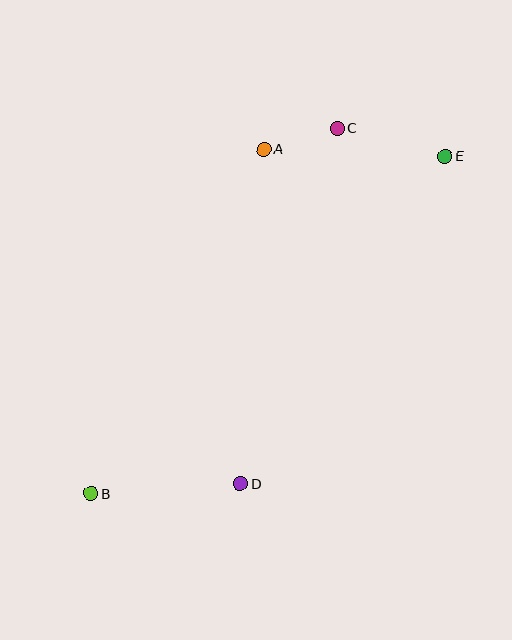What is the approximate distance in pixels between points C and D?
The distance between C and D is approximately 368 pixels.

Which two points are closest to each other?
Points A and C are closest to each other.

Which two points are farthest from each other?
Points B and E are farthest from each other.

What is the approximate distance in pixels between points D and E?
The distance between D and E is approximately 386 pixels.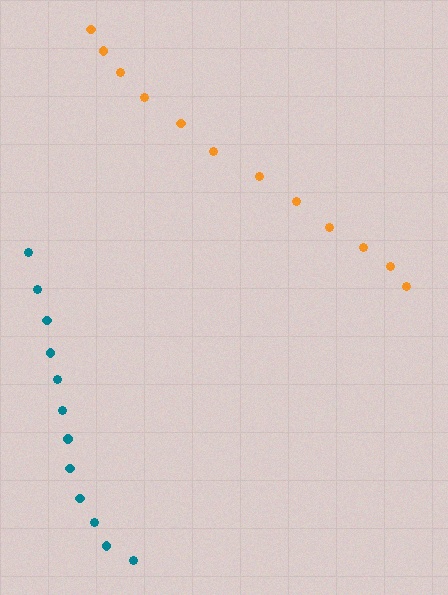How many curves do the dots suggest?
There are 2 distinct paths.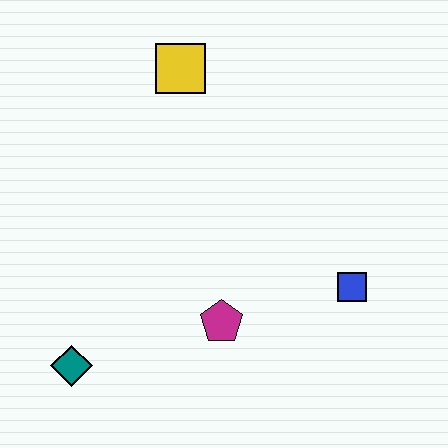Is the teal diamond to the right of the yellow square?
No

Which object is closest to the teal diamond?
The magenta pentagon is closest to the teal diamond.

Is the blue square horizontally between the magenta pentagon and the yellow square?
No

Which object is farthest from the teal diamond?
The yellow square is farthest from the teal diamond.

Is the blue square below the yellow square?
Yes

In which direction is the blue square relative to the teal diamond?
The blue square is to the right of the teal diamond.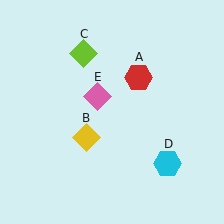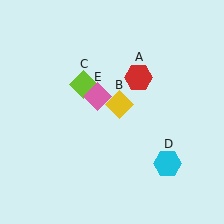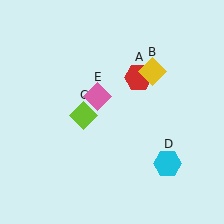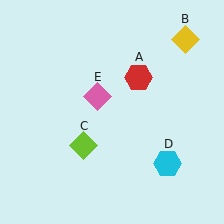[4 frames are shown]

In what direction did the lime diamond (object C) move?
The lime diamond (object C) moved down.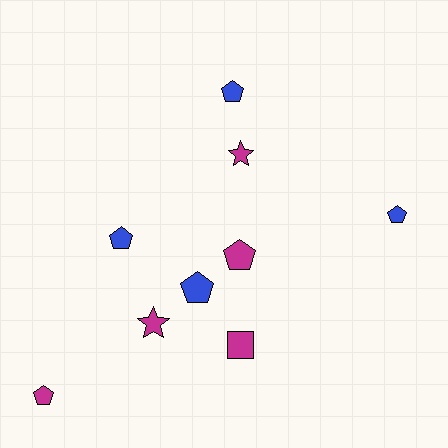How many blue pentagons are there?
There are 4 blue pentagons.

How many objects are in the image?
There are 9 objects.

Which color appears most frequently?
Magenta, with 5 objects.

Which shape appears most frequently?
Pentagon, with 6 objects.